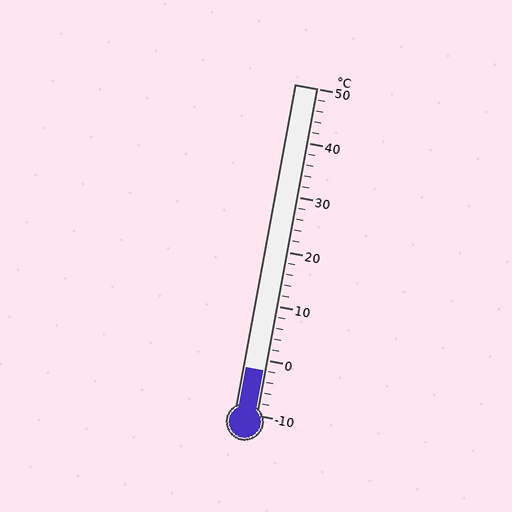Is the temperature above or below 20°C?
The temperature is below 20°C.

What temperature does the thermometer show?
The thermometer shows approximately -2°C.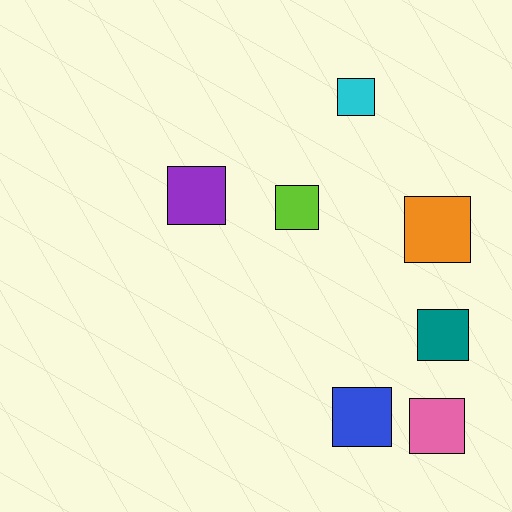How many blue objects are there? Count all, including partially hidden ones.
There is 1 blue object.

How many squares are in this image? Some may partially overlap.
There are 7 squares.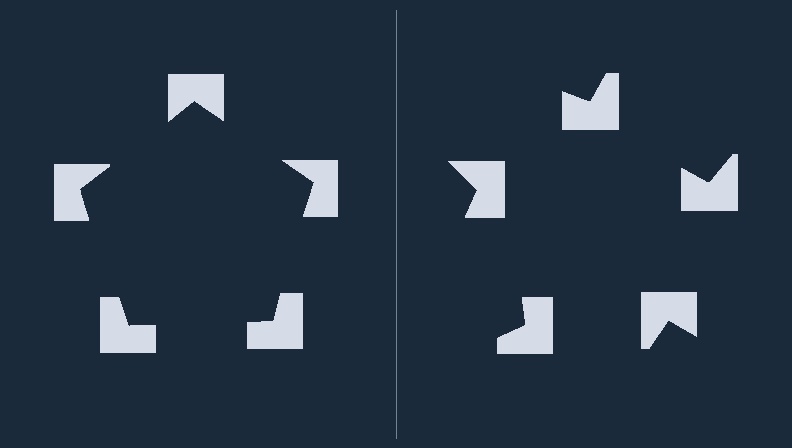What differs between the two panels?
The notched squares are positioned identically on both sides; only the wedge orientations differ. On the left they align to a pentagon; on the right they are misaligned.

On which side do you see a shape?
An illusory pentagon appears on the left side. On the right side the wedge cuts are rotated, so no coherent shape forms.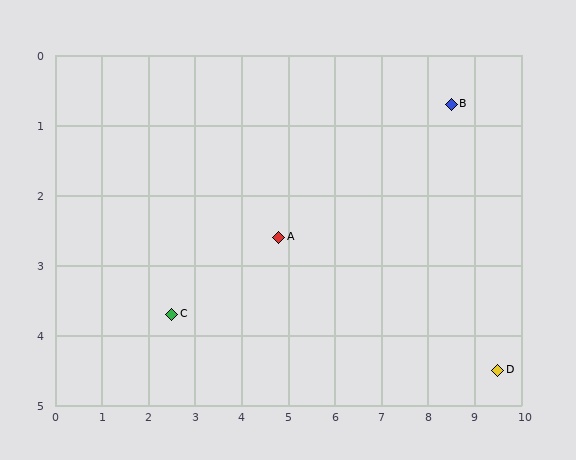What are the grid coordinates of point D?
Point D is at approximately (9.5, 4.5).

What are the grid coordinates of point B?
Point B is at approximately (8.5, 0.7).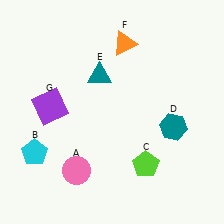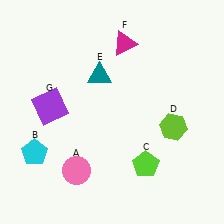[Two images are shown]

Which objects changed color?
D changed from teal to lime. F changed from orange to magenta.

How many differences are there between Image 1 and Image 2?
There are 2 differences between the two images.